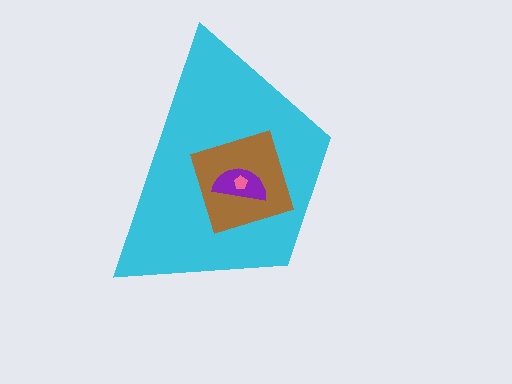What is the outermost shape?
The cyan trapezoid.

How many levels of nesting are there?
4.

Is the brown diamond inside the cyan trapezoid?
Yes.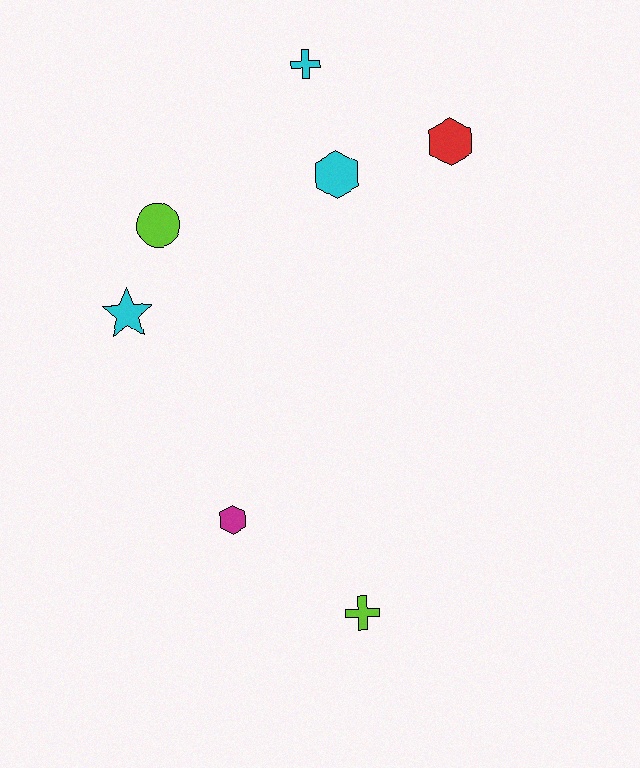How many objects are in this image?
There are 7 objects.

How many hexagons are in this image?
There are 3 hexagons.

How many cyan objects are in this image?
There are 3 cyan objects.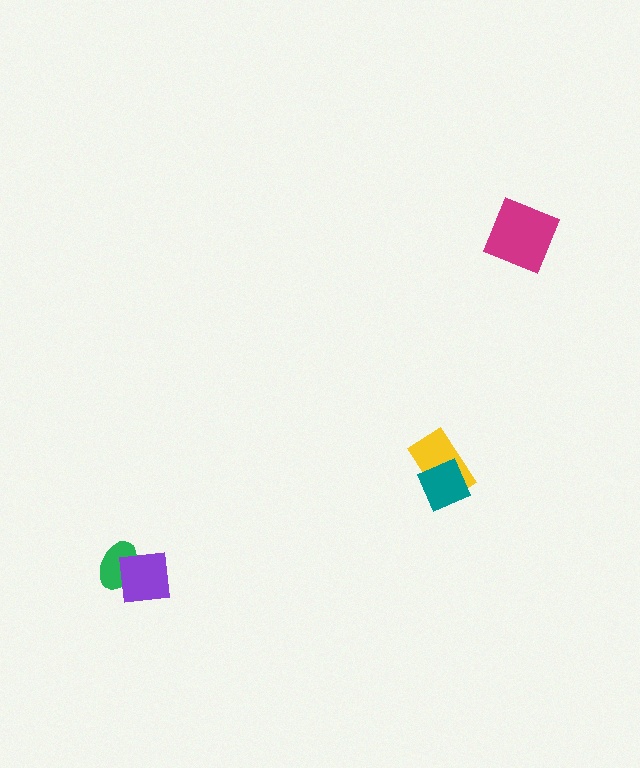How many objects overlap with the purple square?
1 object overlaps with the purple square.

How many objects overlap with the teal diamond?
1 object overlaps with the teal diamond.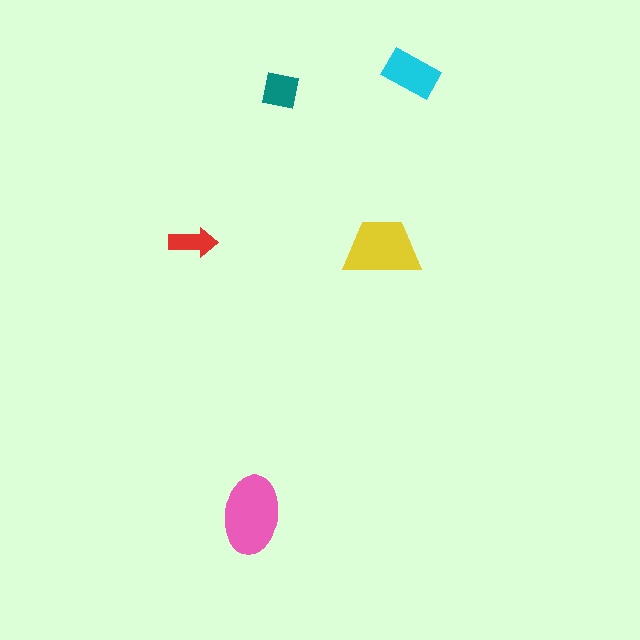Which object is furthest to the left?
The red arrow is leftmost.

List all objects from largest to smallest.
The pink ellipse, the yellow trapezoid, the cyan rectangle, the teal square, the red arrow.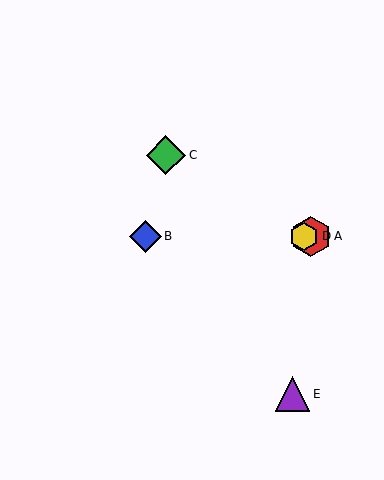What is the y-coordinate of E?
Object E is at y≈394.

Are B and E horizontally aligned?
No, B is at y≈236 and E is at y≈394.